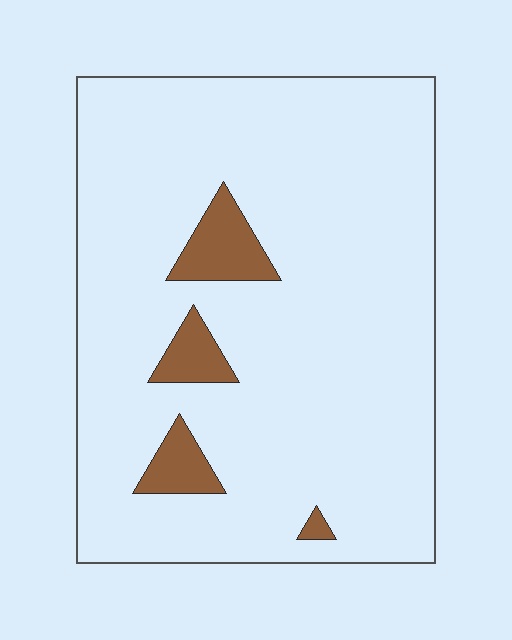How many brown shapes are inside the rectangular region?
4.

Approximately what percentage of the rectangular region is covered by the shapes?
Approximately 10%.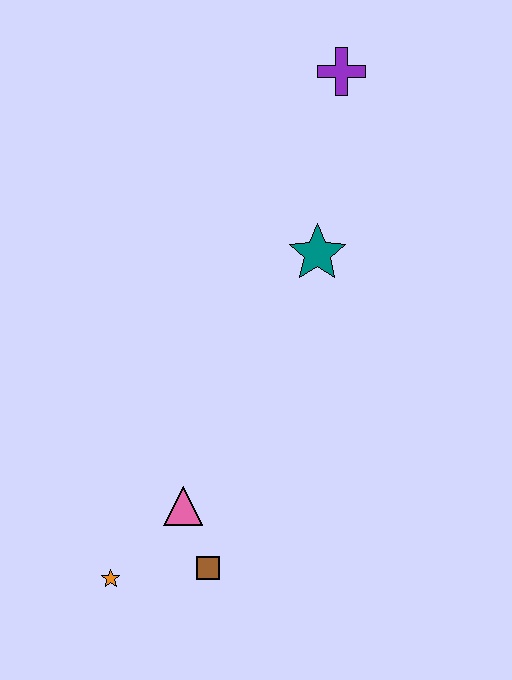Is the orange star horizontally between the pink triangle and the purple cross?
No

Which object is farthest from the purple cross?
The orange star is farthest from the purple cross.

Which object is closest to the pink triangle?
The brown square is closest to the pink triangle.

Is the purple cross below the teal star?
No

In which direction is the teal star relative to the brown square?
The teal star is above the brown square.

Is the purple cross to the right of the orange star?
Yes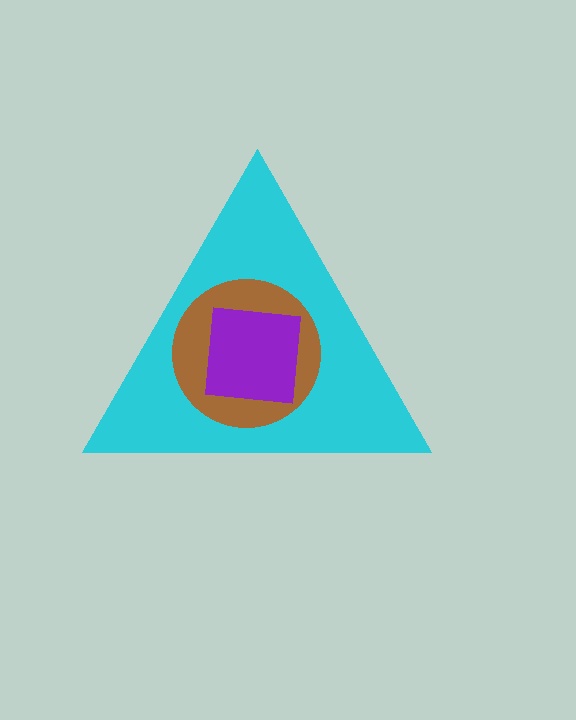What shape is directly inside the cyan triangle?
The brown circle.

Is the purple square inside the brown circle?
Yes.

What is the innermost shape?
The purple square.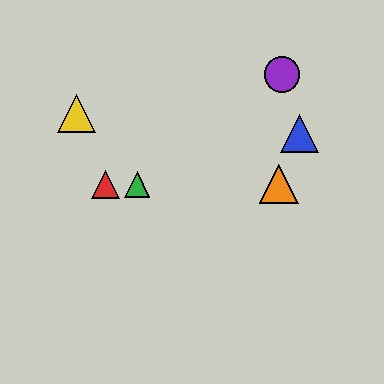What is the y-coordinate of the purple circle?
The purple circle is at y≈74.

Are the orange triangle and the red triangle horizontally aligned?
Yes, both are at y≈184.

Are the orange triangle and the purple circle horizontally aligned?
No, the orange triangle is at y≈184 and the purple circle is at y≈74.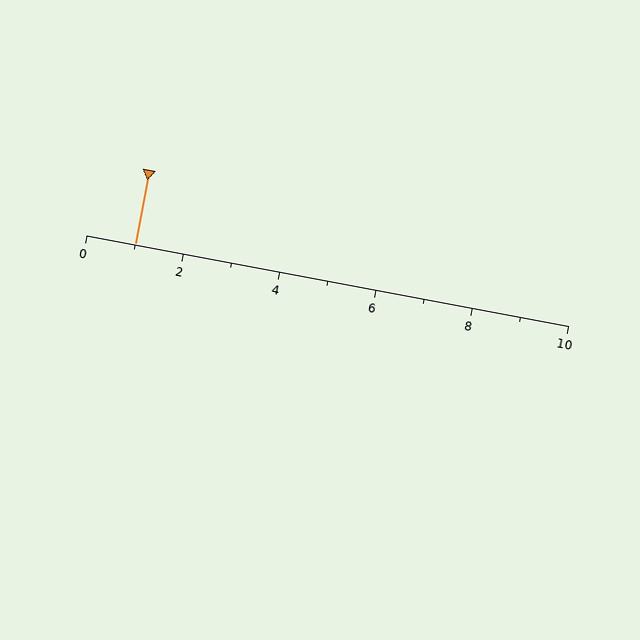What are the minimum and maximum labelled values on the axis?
The axis runs from 0 to 10.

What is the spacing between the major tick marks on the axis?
The major ticks are spaced 2 apart.